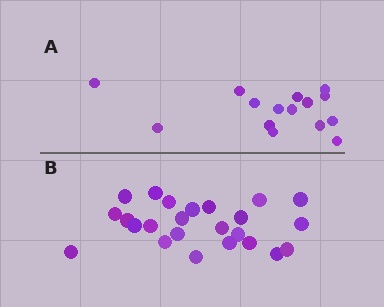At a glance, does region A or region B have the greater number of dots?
Region B (the bottom region) has more dots.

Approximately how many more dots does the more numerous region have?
Region B has roughly 8 or so more dots than region A.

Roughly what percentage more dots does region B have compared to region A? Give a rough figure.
About 60% more.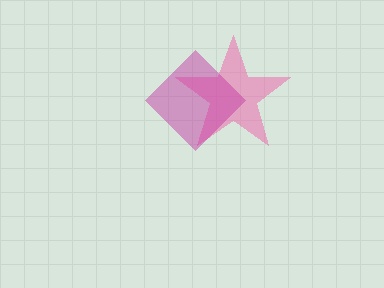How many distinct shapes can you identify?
There are 2 distinct shapes: a pink star, a magenta diamond.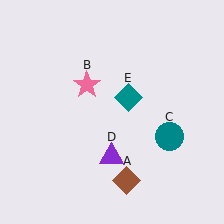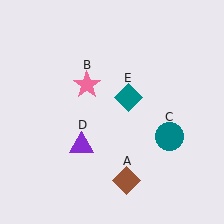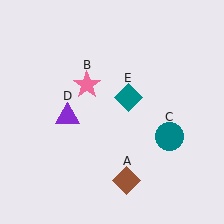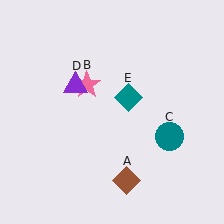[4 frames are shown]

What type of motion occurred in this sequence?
The purple triangle (object D) rotated clockwise around the center of the scene.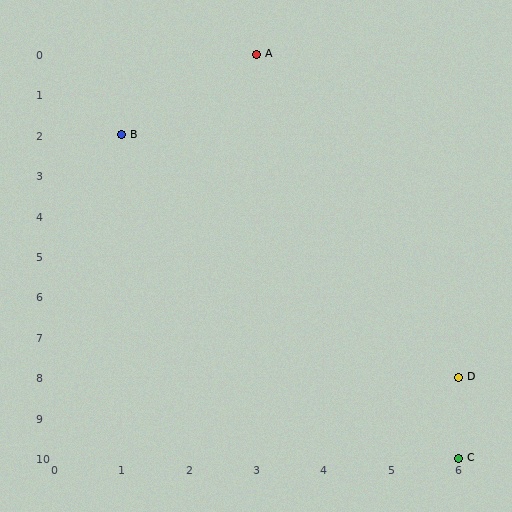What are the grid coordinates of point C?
Point C is at grid coordinates (6, 10).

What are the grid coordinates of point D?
Point D is at grid coordinates (6, 8).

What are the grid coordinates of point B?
Point B is at grid coordinates (1, 2).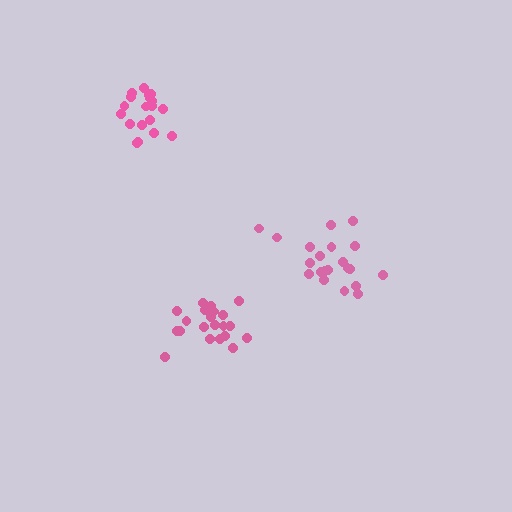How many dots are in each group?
Group 1: 21 dots, Group 2: 21 dots, Group 3: 19 dots (61 total).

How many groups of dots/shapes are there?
There are 3 groups.